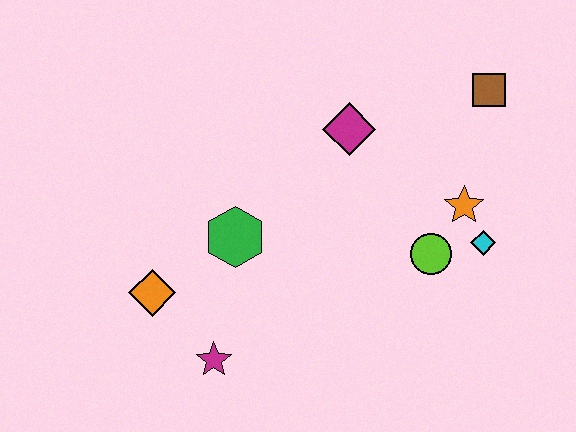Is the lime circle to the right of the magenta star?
Yes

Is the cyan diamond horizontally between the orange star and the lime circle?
No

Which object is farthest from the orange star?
The orange diamond is farthest from the orange star.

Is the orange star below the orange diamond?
No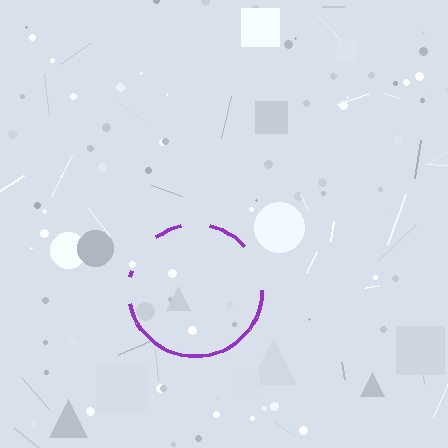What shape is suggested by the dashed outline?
The dashed outline suggests a circle.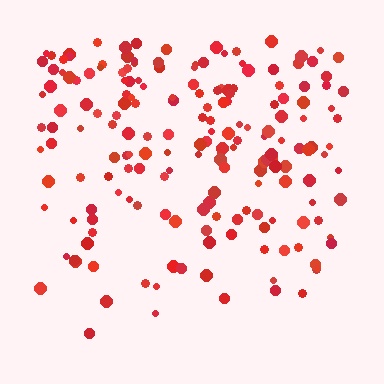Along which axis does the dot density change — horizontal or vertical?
Vertical.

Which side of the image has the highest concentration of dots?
The top.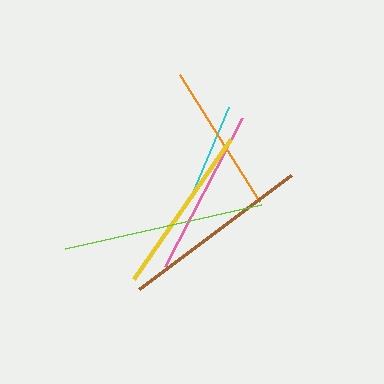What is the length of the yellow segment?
The yellow segment is approximately 171 pixels long.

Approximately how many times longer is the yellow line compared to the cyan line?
The yellow line is approximately 1.6 times the length of the cyan line.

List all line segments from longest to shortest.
From longest to shortest: lime, brown, yellow, pink, orange, cyan.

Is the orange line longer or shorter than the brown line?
The brown line is longer than the orange line.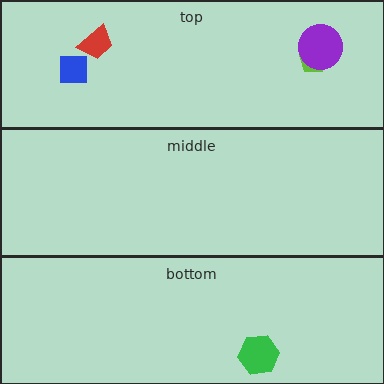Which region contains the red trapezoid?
The top region.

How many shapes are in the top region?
4.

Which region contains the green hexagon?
The bottom region.